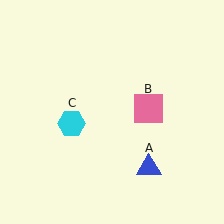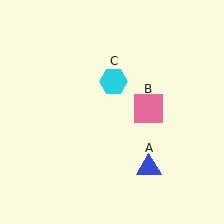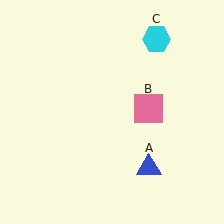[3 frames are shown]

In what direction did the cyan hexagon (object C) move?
The cyan hexagon (object C) moved up and to the right.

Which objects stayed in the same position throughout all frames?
Blue triangle (object A) and pink square (object B) remained stationary.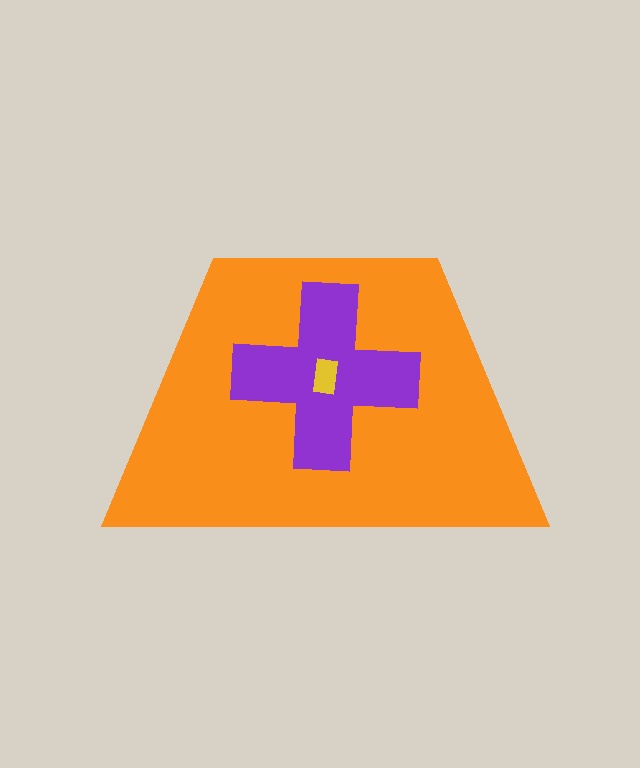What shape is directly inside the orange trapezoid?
The purple cross.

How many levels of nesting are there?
3.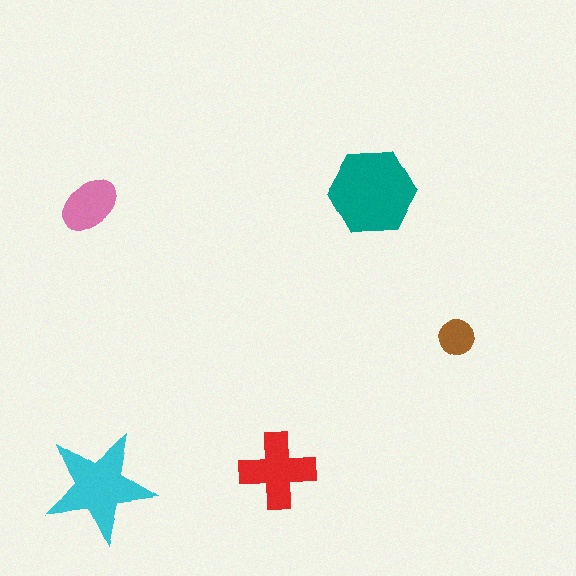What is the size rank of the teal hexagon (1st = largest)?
1st.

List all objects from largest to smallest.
The teal hexagon, the cyan star, the red cross, the pink ellipse, the brown circle.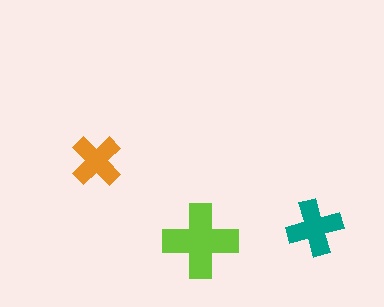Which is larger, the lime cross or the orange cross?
The lime one.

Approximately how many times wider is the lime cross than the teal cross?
About 1.5 times wider.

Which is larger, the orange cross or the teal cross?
The teal one.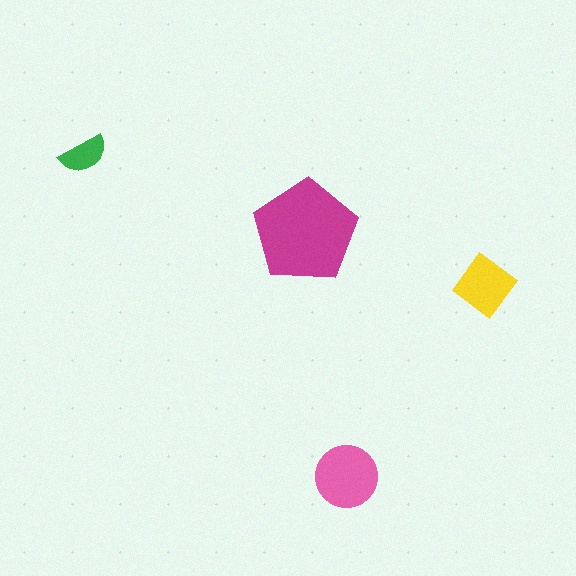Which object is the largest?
The magenta pentagon.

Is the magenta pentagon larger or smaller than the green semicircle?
Larger.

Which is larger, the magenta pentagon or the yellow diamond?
The magenta pentagon.